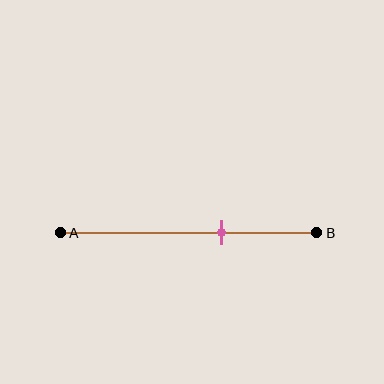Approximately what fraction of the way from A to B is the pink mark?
The pink mark is approximately 65% of the way from A to B.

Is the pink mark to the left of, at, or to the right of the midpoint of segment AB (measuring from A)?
The pink mark is to the right of the midpoint of segment AB.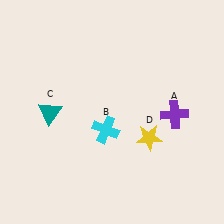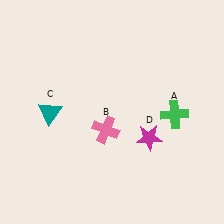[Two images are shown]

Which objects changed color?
A changed from purple to green. B changed from cyan to pink. D changed from yellow to magenta.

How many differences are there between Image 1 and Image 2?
There are 3 differences between the two images.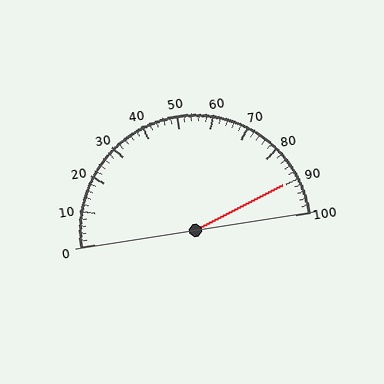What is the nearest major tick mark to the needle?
The nearest major tick mark is 90.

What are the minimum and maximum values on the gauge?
The gauge ranges from 0 to 100.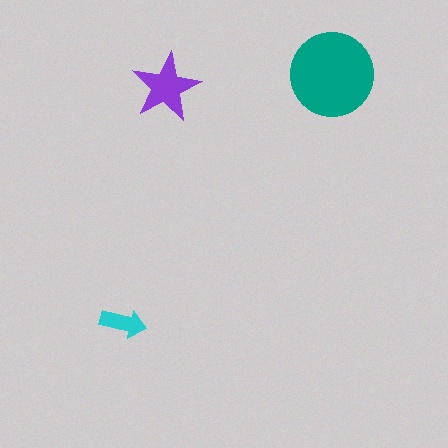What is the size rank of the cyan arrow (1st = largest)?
3rd.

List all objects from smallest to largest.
The cyan arrow, the purple star, the teal circle.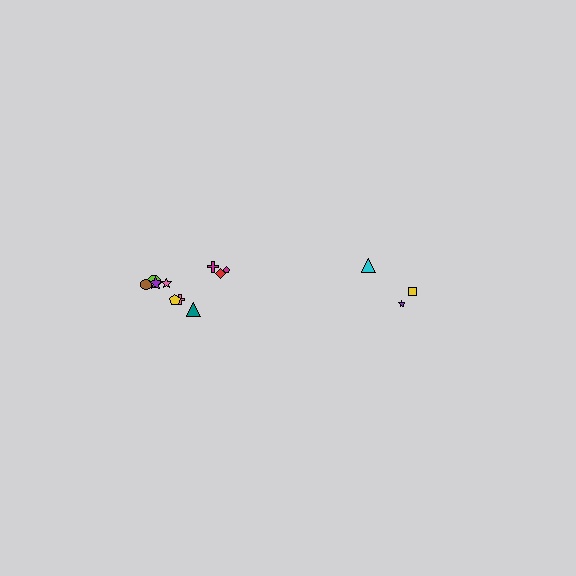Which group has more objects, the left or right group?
The left group.